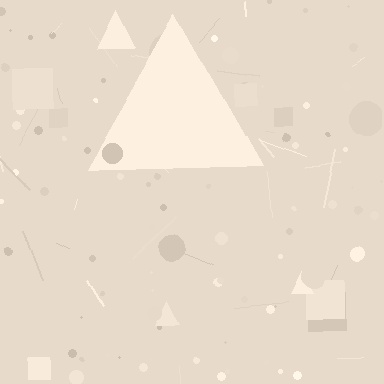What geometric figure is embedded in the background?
A triangle is embedded in the background.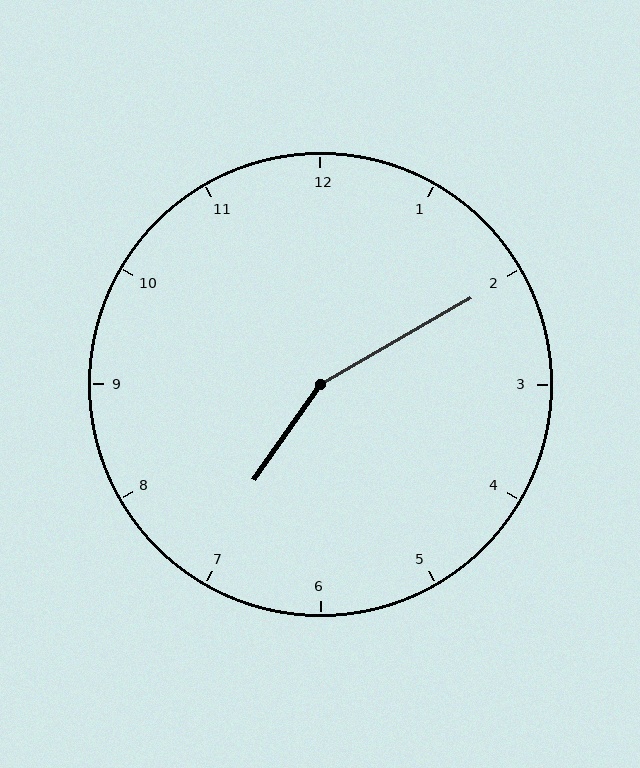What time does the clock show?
7:10.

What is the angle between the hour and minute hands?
Approximately 155 degrees.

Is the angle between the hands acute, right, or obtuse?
It is obtuse.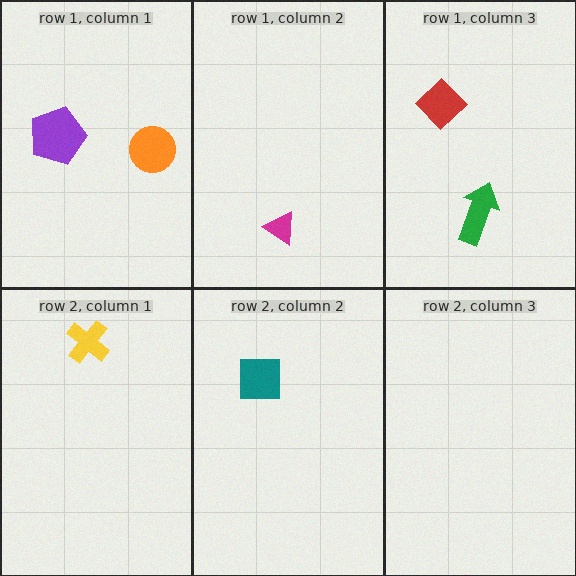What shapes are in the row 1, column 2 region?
The magenta triangle.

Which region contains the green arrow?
The row 1, column 3 region.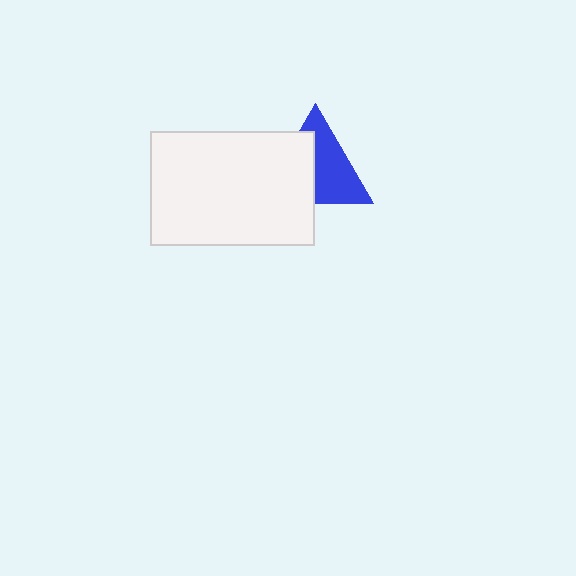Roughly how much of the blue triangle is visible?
About half of it is visible (roughly 54%).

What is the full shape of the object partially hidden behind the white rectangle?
The partially hidden object is a blue triangle.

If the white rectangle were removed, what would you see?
You would see the complete blue triangle.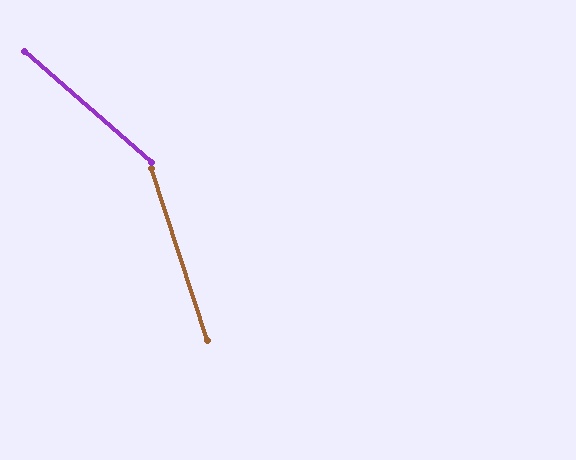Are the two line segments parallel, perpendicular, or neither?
Neither parallel nor perpendicular — they differ by about 31°.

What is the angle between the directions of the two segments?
Approximately 31 degrees.